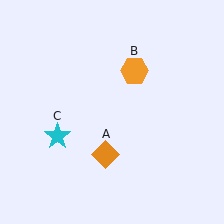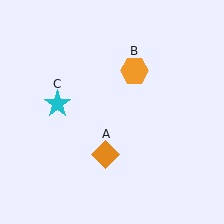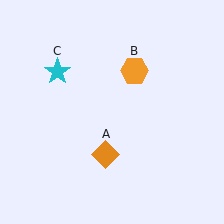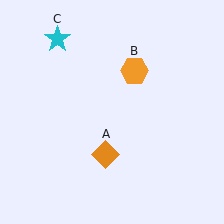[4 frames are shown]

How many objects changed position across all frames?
1 object changed position: cyan star (object C).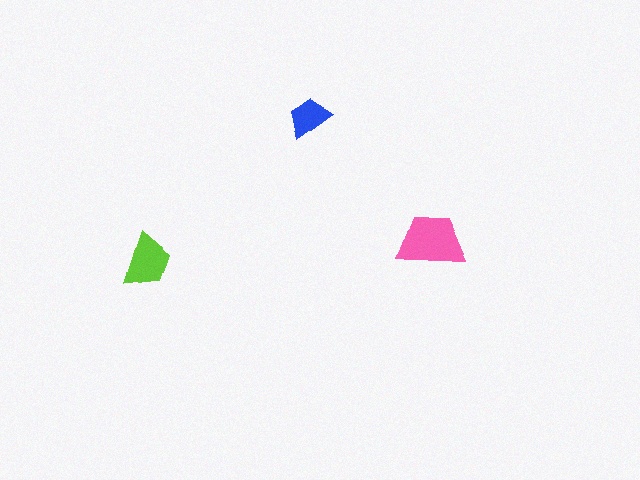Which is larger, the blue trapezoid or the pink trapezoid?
The pink one.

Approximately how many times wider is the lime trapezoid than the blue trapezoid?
About 1.5 times wider.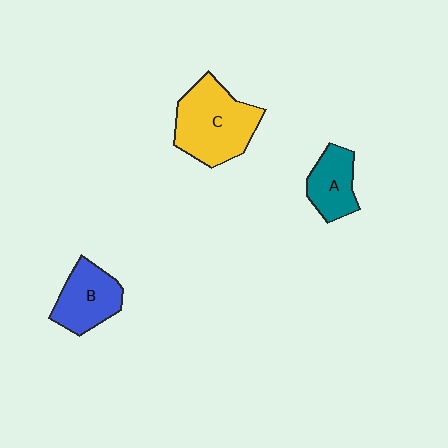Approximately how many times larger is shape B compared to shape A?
Approximately 1.2 times.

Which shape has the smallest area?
Shape A (teal).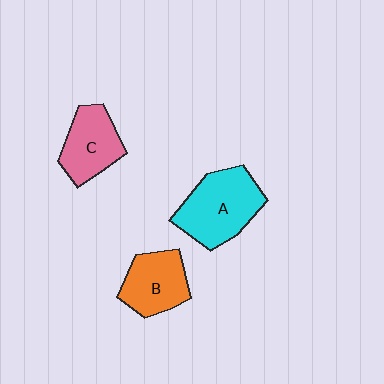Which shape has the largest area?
Shape A (cyan).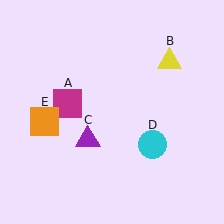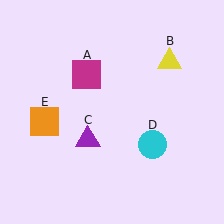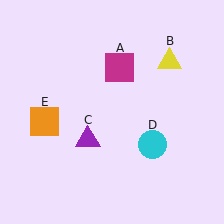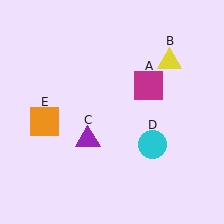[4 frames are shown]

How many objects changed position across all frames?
1 object changed position: magenta square (object A).